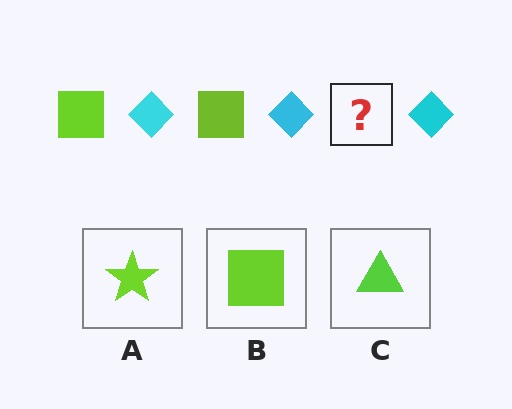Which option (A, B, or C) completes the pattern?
B.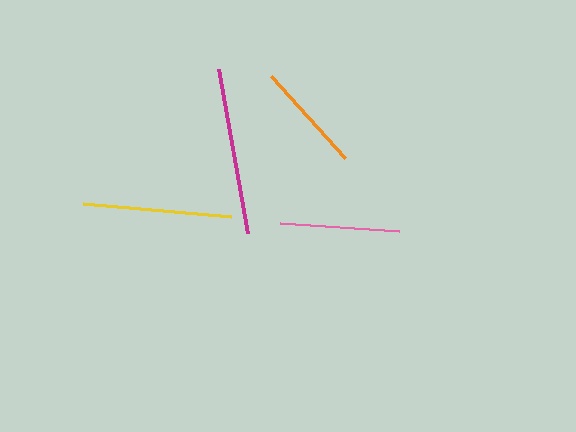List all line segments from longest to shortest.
From longest to shortest: magenta, yellow, pink, orange.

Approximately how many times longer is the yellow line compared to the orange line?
The yellow line is approximately 1.4 times the length of the orange line.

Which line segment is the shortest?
The orange line is the shortest at approximately 110 pixels.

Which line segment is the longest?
The magenta line is the longest at approximately 166 pixels.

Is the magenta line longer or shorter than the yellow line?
The magenta line is longer than the yellow line.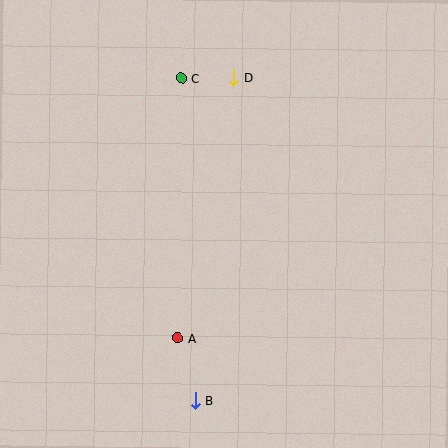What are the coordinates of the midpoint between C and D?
The midpoint between C and D is at (207, 78).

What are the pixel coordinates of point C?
Point C is at (181, 78).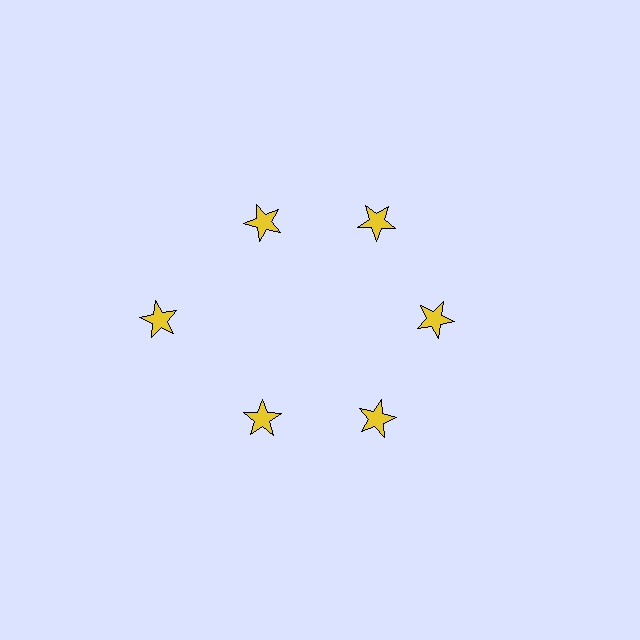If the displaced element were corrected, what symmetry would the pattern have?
It would have 6-fold rotational symmetry — the pattern would map onto itself every 60 degrees.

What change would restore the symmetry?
The symmetry would be restored by moving it inward, back onto the ring so that all 6 stars sit at equal angles and equal distance from the center.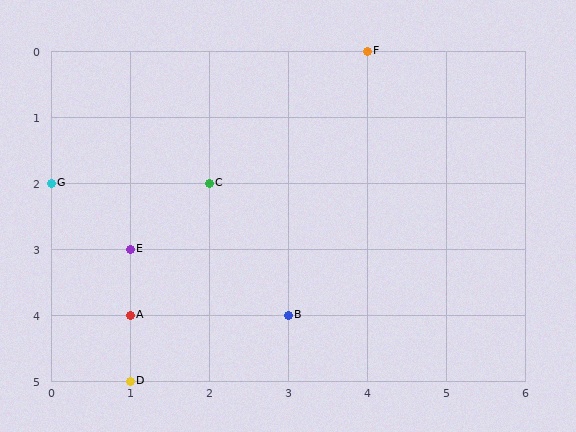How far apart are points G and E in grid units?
Points G and E are 1 column and 1 row apart (about 1.4 grid units diagonally).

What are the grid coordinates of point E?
Point E is at grid coordinates (1, 3).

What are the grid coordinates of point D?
Point D is at grid coordinates (1, 5).